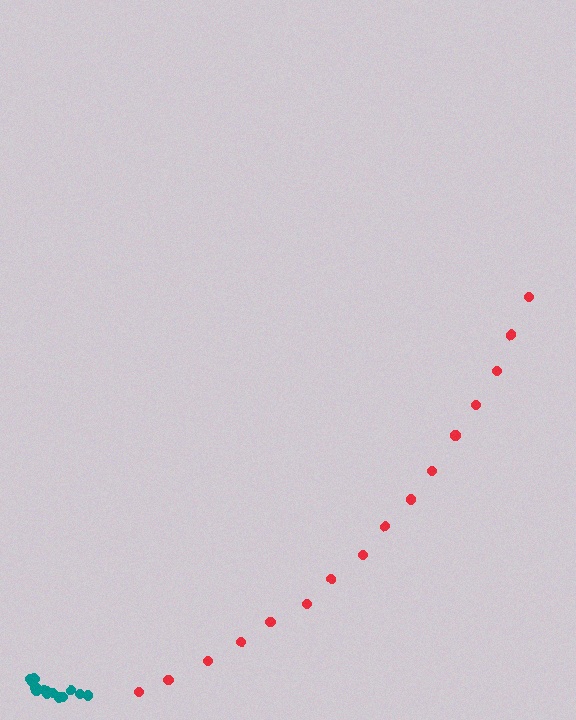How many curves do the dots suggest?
There are 2 distinct paths.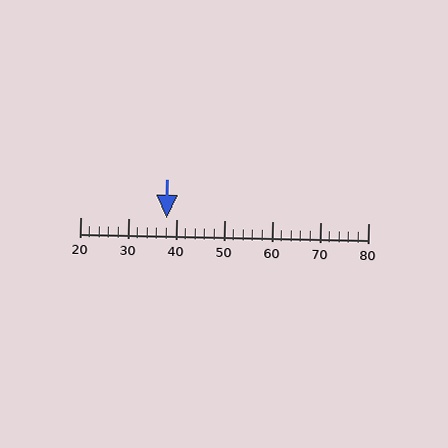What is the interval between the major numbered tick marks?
The major tick marks are spaced 10 units apart.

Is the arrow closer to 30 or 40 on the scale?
The arrow is closer to 40.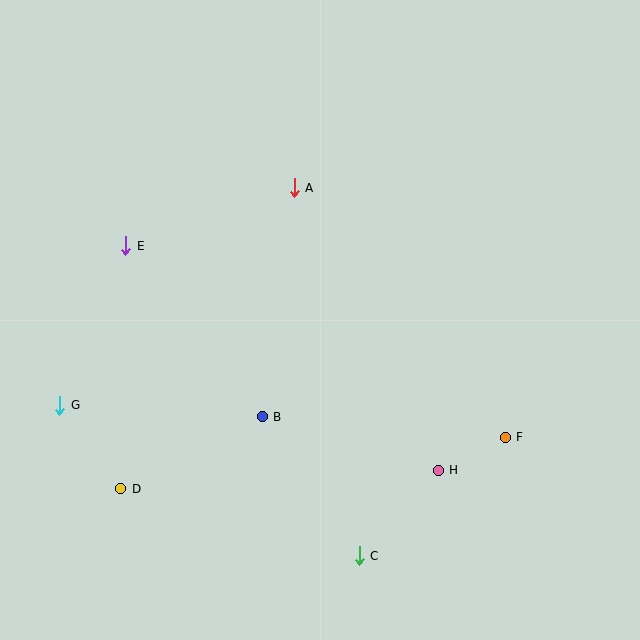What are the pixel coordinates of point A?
Point A is at (294, 188).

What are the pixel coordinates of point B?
Point B is at (262, 417).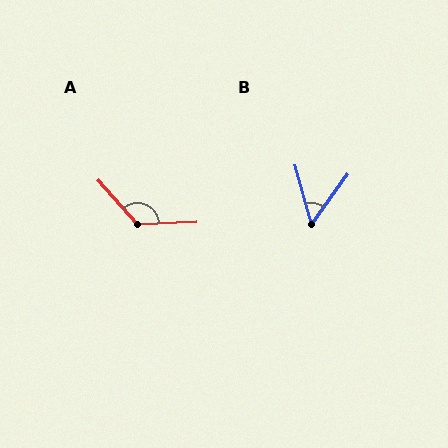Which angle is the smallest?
B, at approximately 51 degrees.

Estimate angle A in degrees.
Approximately 130 degrees.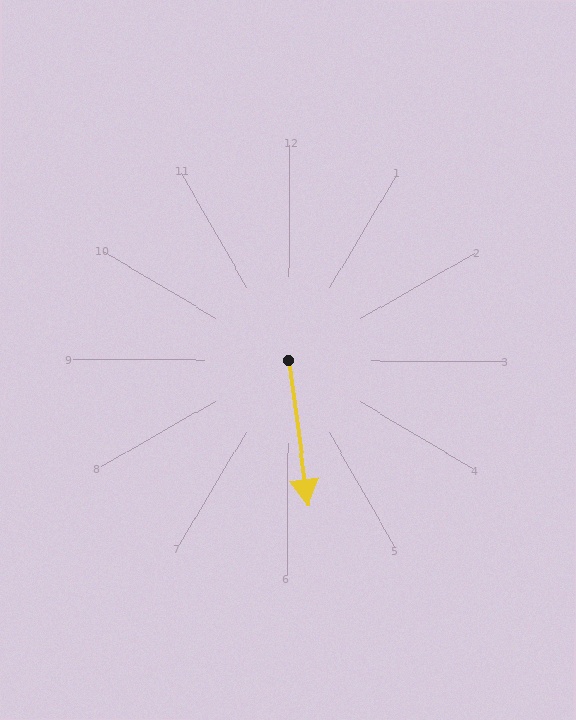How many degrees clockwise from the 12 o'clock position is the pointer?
Approximately 172 degrees.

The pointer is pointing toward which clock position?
Roughly 6 o'clock.